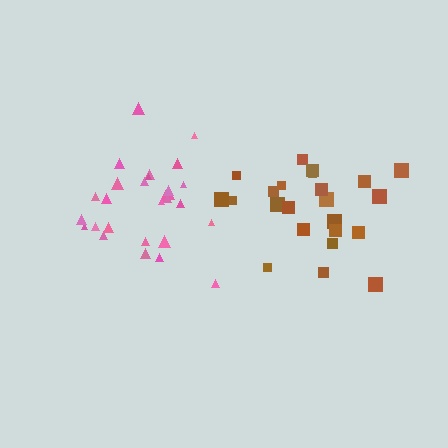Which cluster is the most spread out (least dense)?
Brown.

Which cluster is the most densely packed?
Pink.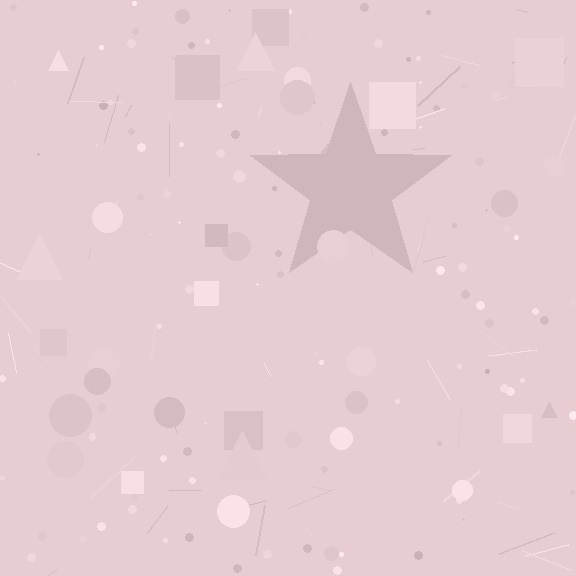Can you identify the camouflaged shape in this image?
The camouflaged shape is a star.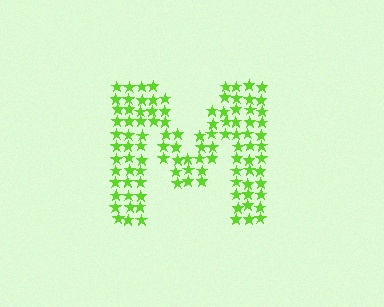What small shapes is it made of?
It is made of small stars.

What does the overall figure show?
The overall figure shows the letter M.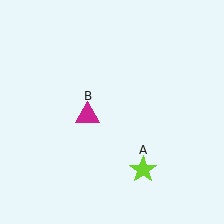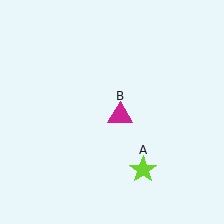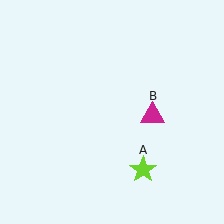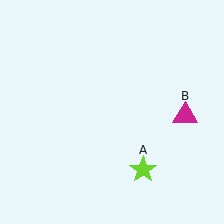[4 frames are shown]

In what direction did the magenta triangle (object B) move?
The magenta triangle (object B) moved right.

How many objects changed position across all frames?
1 object changed position: magenta triangle (object B).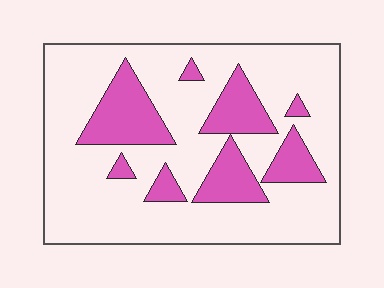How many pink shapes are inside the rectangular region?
8.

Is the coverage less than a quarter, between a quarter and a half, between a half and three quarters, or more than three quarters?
Less than a quarter.